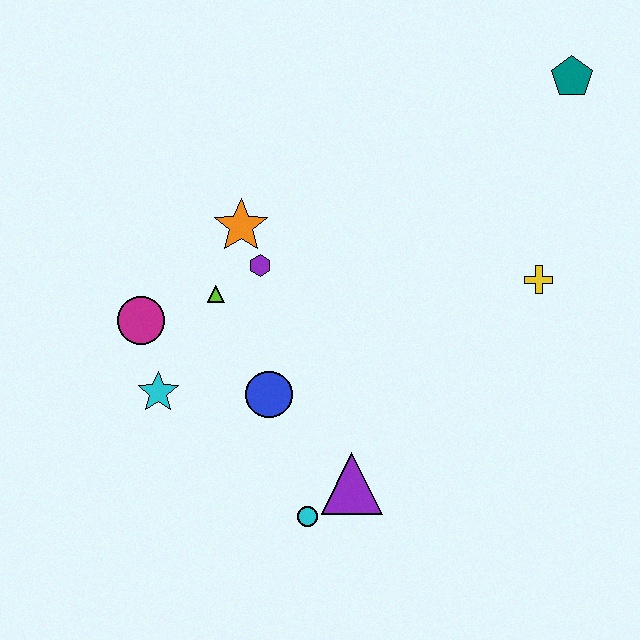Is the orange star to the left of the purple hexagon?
Yes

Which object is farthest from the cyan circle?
The teal pentagon is farthest from the cyan circle.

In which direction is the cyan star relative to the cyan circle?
The cyan star is to the left of the cyan circle.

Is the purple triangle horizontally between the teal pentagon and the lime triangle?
Yes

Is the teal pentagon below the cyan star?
No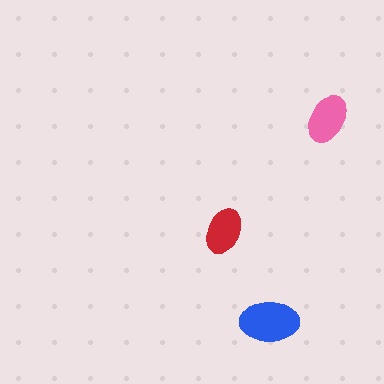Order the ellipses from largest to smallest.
the blue one, the pink one, the red one.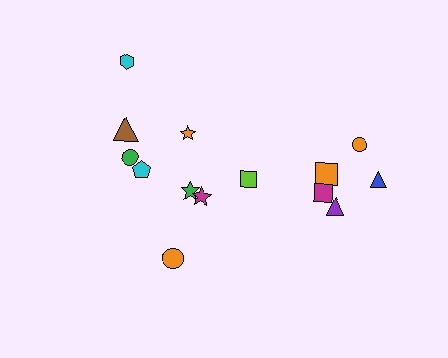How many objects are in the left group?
There are 8 objects.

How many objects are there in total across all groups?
There are 14 objects.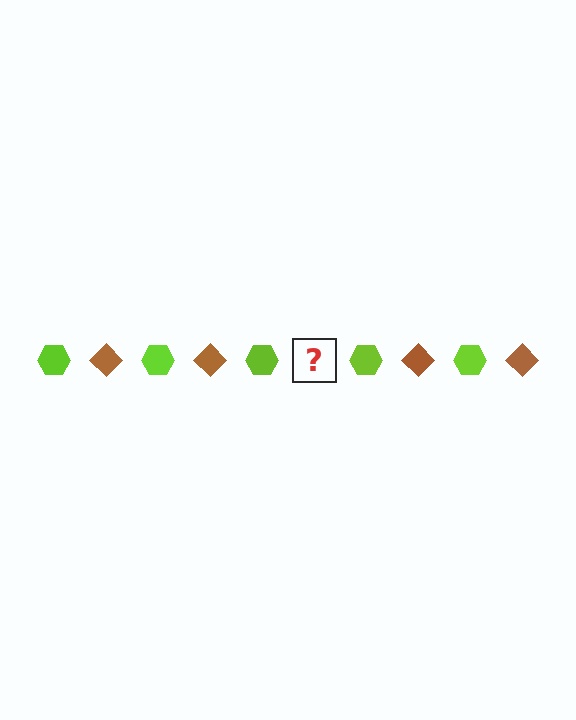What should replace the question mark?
The question mark should be replaced with a brown diamond.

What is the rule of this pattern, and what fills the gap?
The rule is that the pattern alternates between lime hexagon and brown diamond. The gap should be filled with a brown diamond.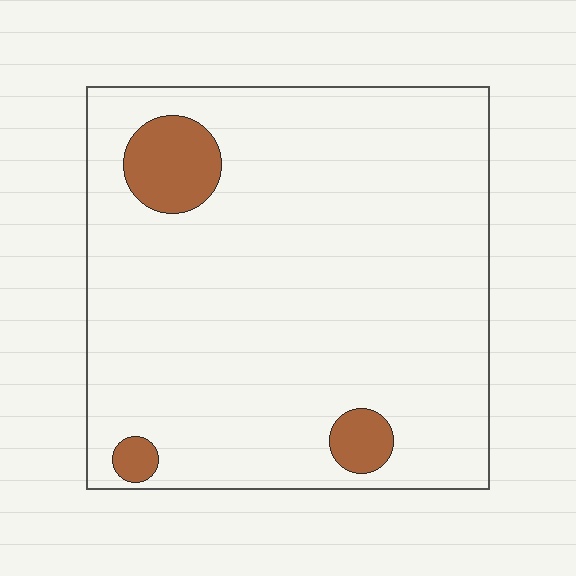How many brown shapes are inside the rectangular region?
3.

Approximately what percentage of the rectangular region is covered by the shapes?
Approximately 10%.